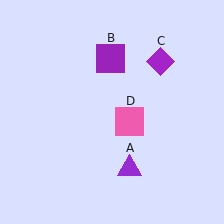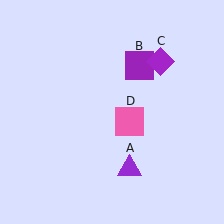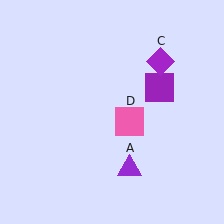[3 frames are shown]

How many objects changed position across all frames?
1 object changed position: purple square (object B).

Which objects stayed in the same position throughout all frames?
Purple triangle (object A) and purple diamond (object C) and pink square (object D) remained stationary.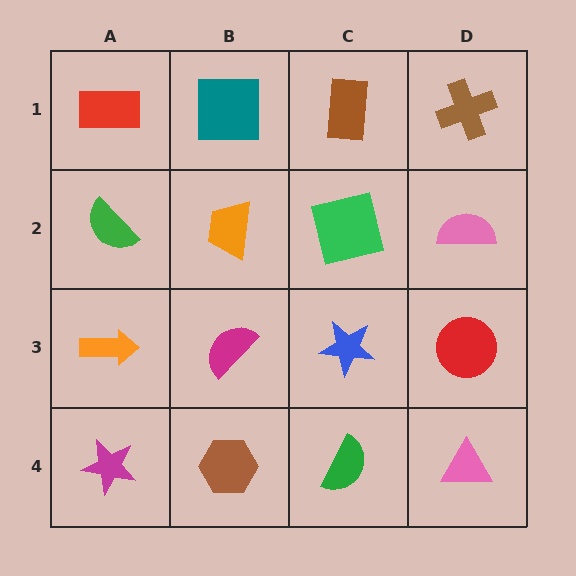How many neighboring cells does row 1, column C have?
3.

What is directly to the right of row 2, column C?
A pink semicircle.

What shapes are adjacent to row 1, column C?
A green square (row 2, column C), a teal square (row 1, column B), a brown cross (row 1, column D).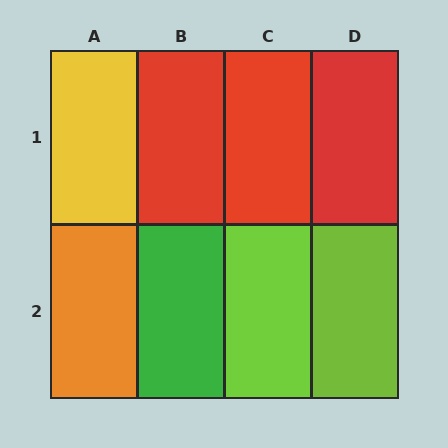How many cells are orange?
1 cell is orange.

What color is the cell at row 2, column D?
Lime.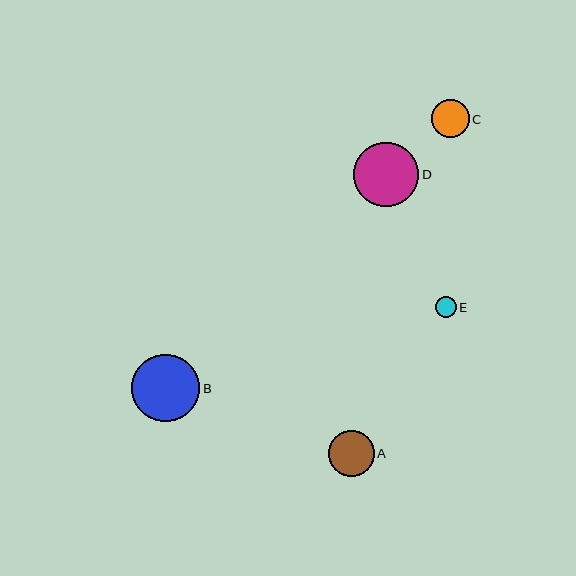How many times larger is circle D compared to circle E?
Circle D is approximately 3.1 times the size of circle E.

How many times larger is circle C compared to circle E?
Circle C is approximately 1.8 times the size of circle E.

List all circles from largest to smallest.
From largest to smallest: B, D, A, C, E.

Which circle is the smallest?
Circle E is the smallest with a size of approximately 21 pixels.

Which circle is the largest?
Circle B is the largest with a size of approximately 68 pixels.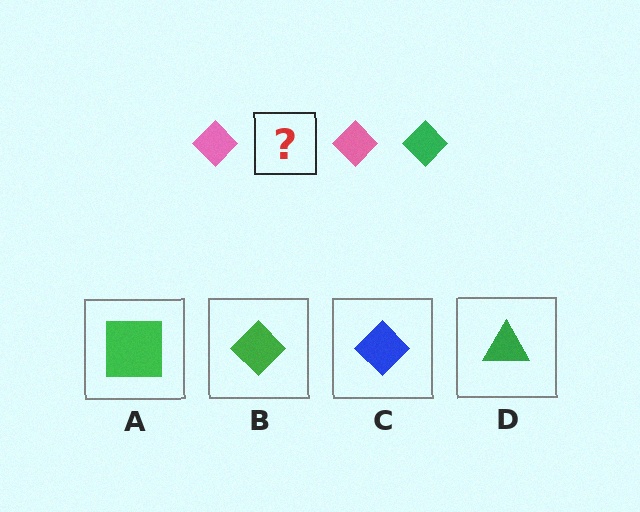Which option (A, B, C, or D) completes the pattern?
B.